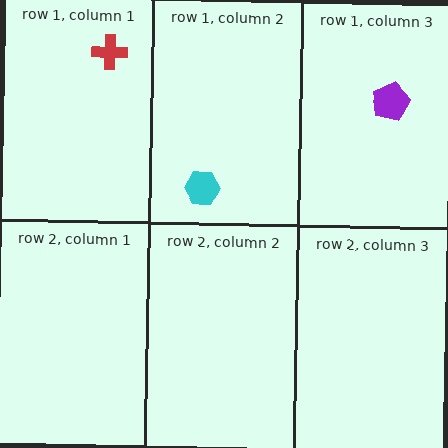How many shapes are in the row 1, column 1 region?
1.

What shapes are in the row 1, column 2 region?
The cyan hexagon.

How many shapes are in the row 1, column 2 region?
1.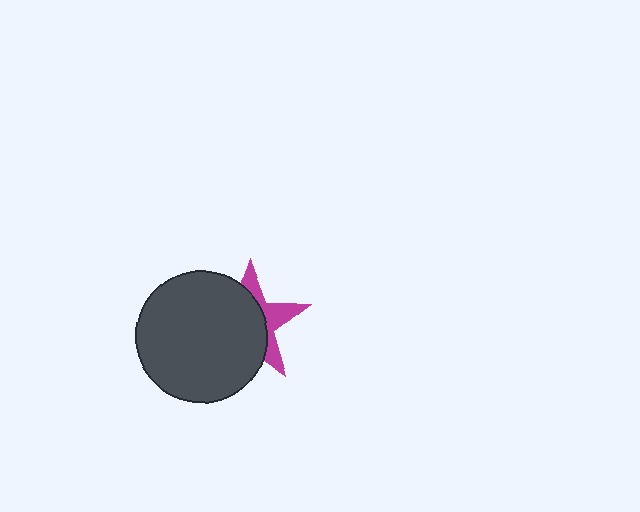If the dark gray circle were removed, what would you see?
You would see the complete magenta star.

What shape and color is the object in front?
The object in front is a dark gray circle.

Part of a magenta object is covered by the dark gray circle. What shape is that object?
It is a star.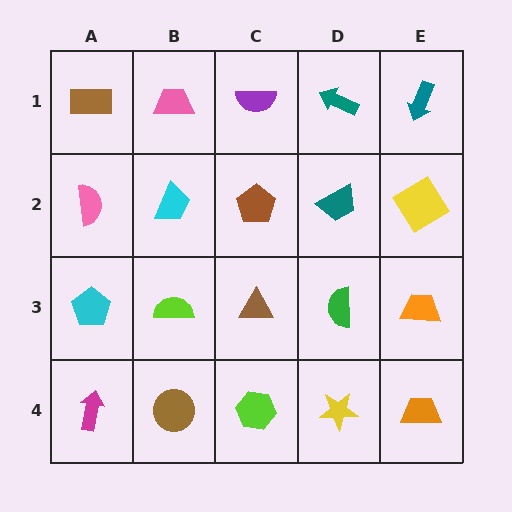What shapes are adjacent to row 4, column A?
A cyan pentagon (row 3, column A), a brown circle (row 4, column B).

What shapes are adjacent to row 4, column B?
A lime semicircle (row 3, column B), a magenta arrow (row 4, column A), a lime hexagon (row 4, column C).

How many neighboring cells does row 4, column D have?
3.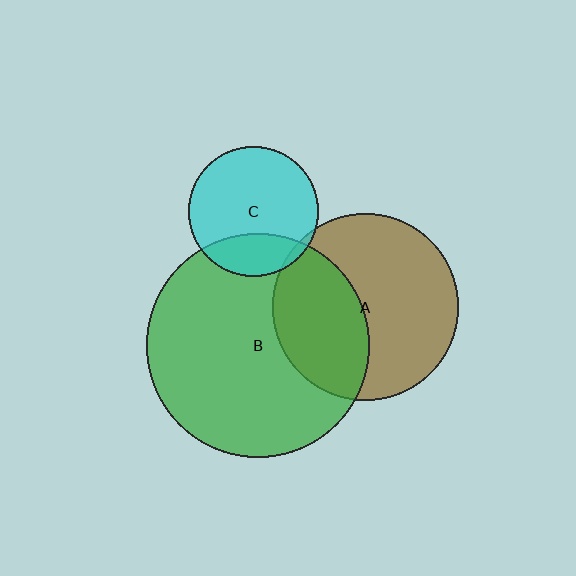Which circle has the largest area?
Circle B (green).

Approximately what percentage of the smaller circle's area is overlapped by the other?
Approximately 40%.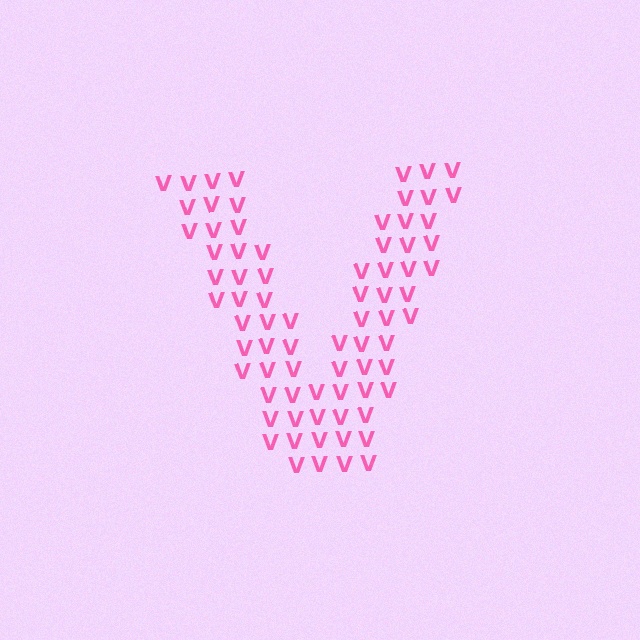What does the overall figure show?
The overall figure shows the letter V.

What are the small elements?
The small elements are letter V's.